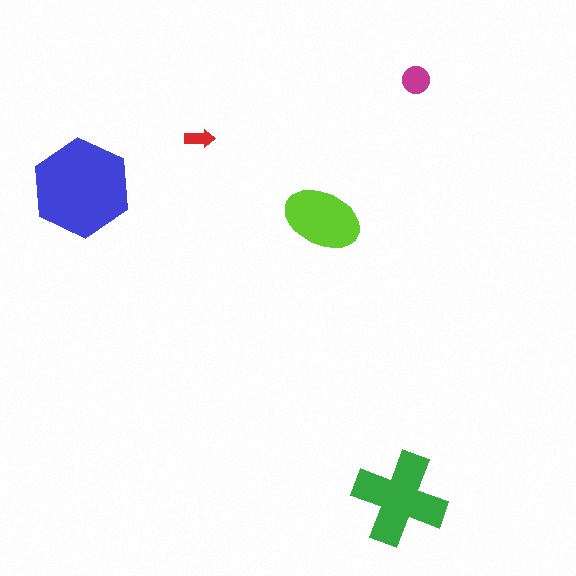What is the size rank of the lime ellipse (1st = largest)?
3rd.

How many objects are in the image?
There are 5 objects in the image.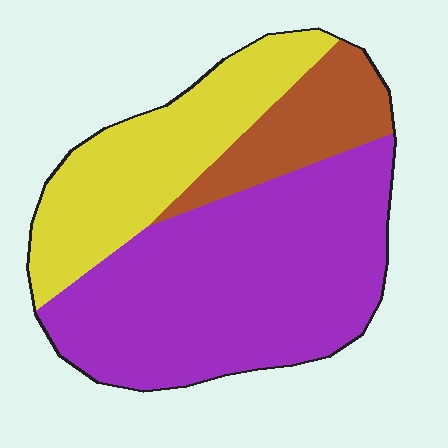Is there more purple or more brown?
Purple.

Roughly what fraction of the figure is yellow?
Yellow takes up between a sixth and a third of the figure.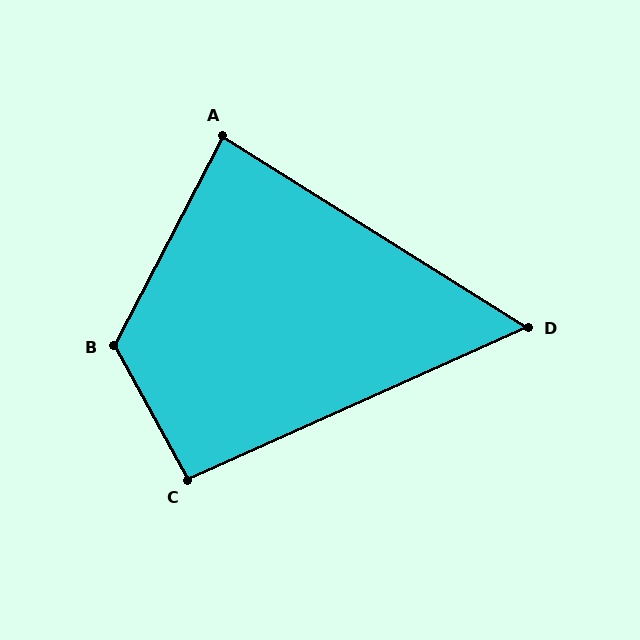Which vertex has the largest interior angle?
B, at approximately 124 degrees.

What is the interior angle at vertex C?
Approximately 95 degrees (approximately right).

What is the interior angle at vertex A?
Approximately 85 degrees (approximately right).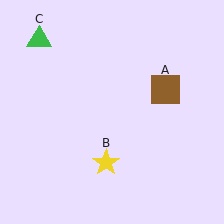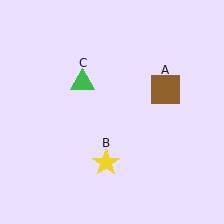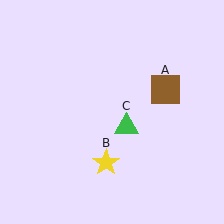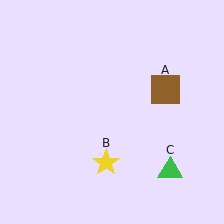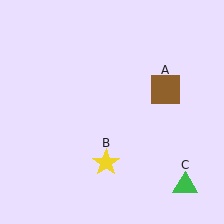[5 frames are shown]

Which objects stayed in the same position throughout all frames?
Brown square (object A) and yellow star (object B) remained stationary.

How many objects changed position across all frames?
1 object changed position: green triangle (object C).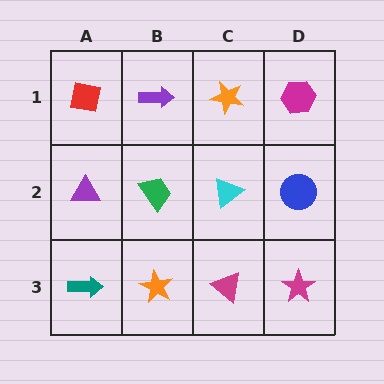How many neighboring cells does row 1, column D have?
2.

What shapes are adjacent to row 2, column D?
A magenta hexagon (row 1, column D), a magenta star (row 3, column D), a cyan triangle (row 2, column C).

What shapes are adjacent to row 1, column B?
A green trapezoid (row 2, column B), a red square (row 1, column A), an orange star (row 1, column C).